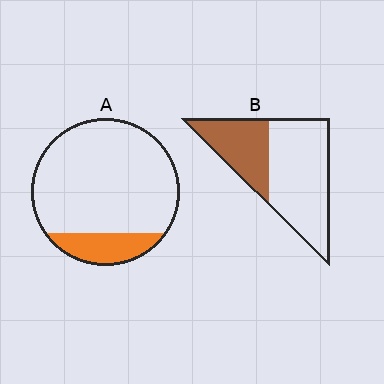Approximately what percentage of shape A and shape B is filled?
A is approximately 15% and B is approximately 35%.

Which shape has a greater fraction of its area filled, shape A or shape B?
Shape B.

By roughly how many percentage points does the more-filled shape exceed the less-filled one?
By roughly 20 percentage points (B over A).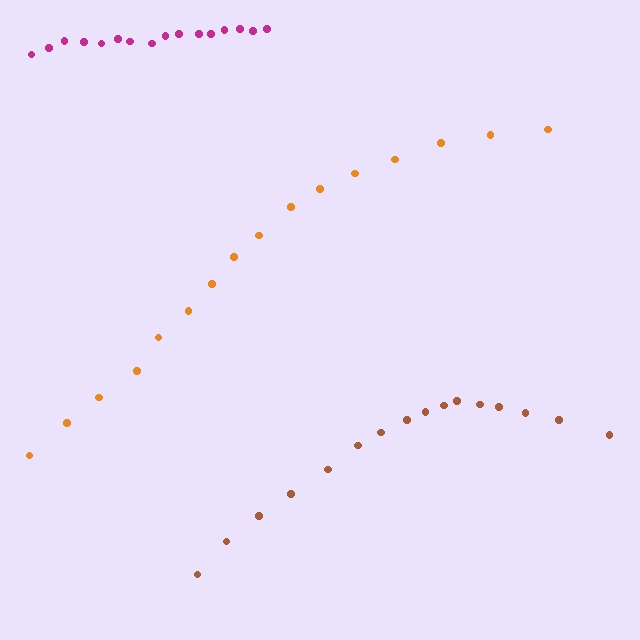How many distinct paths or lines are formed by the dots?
There are 3 distinct paths.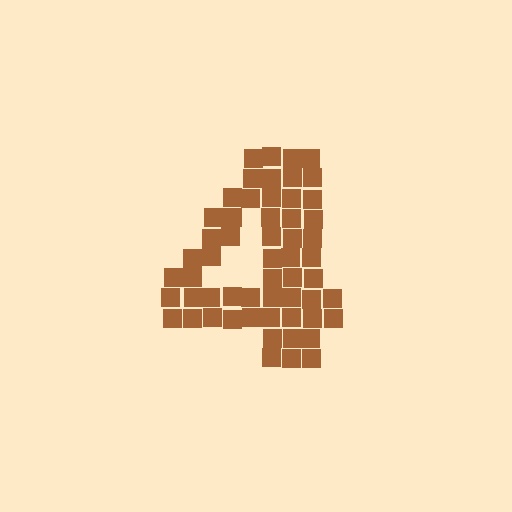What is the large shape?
The large shape is the digit 4.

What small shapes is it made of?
It is made of small squares.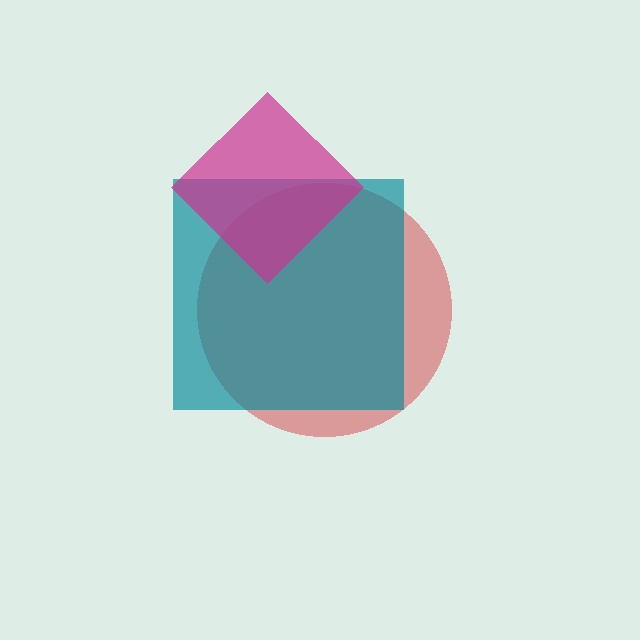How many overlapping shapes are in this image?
There are 3 overlapping shapes in the image.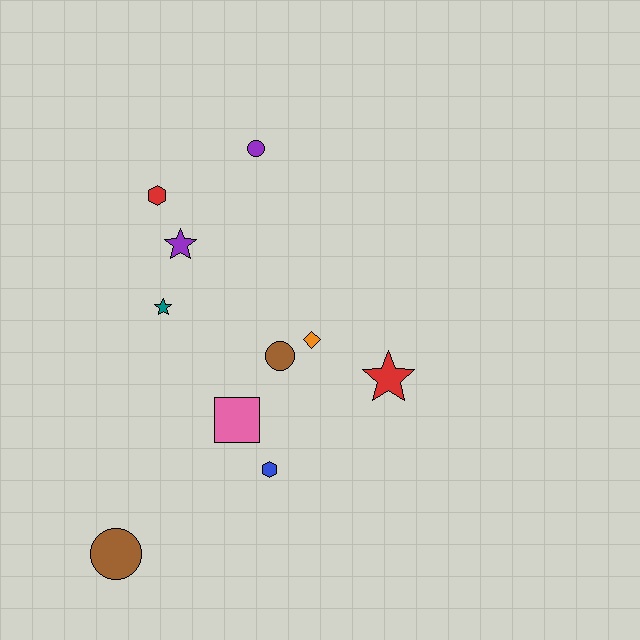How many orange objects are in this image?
There is 1 orange object.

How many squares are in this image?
There is 1 square.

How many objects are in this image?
There are 10 objects.